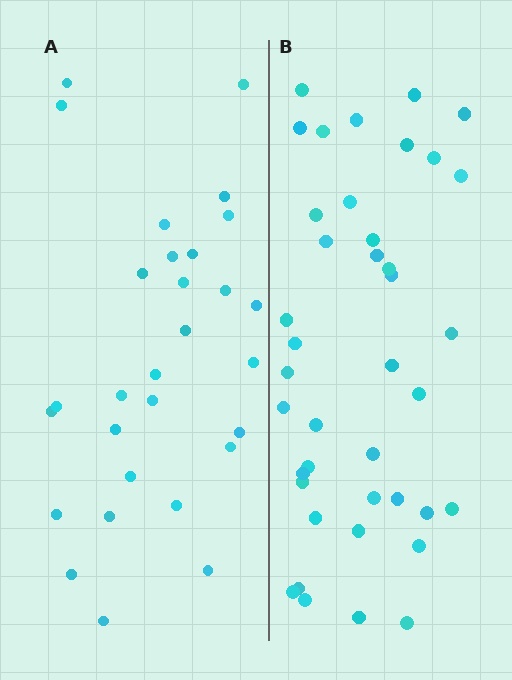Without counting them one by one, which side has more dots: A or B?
Region B (the right region) has more dots.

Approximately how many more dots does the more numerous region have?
Region B has roughly 12 or so more dots than region A.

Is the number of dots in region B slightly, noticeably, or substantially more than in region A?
Region B has noticeably more, but not dramatically so. The ratio is roughly 1.4 to 1.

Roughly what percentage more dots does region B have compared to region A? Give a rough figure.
About 40% more.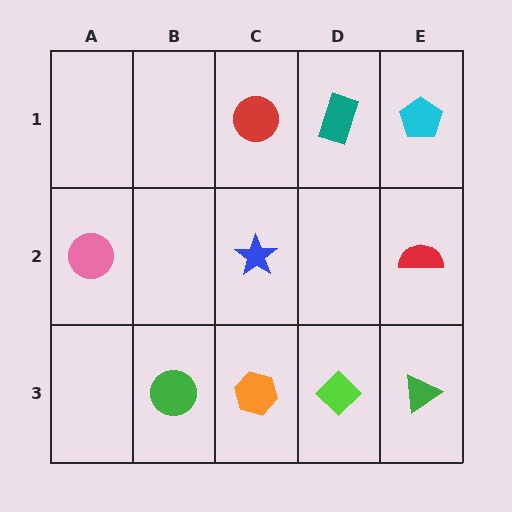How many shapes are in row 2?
3 shapes.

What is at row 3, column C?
An orange hexagon.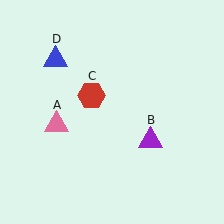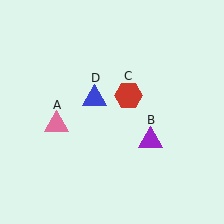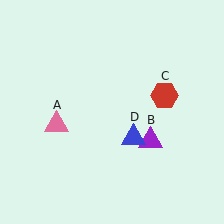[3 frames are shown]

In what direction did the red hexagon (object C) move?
The red hexagon (object C) moved right.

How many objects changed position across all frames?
2 objects changed position: red hexagon (object C), blue triangle (object D).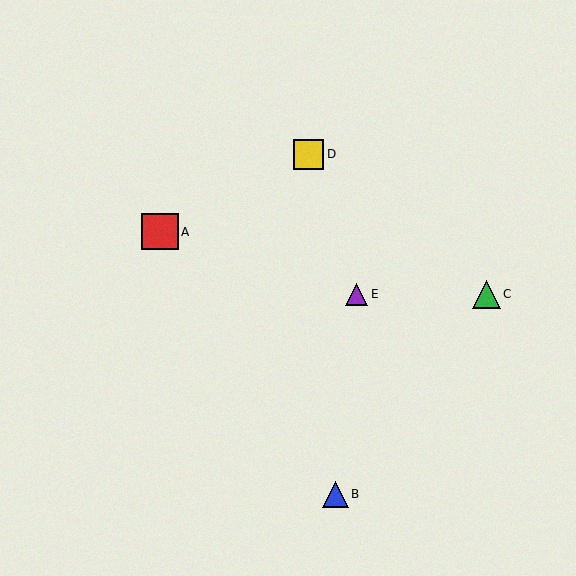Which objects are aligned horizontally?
Objects C, E are aligned horizontally.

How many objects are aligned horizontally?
2 objects (C, E) are aligned horizontally.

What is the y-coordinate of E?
Object E is at y≈294.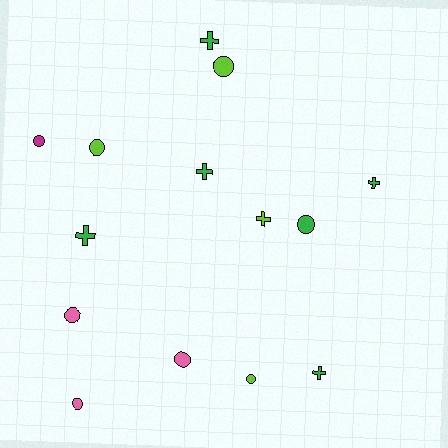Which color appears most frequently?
Green, with 6 objects.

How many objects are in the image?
There are 14 objects.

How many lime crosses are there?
There is 1 lime cross.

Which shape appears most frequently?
Circle, with 8 objects.